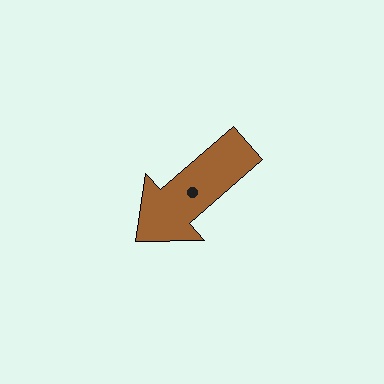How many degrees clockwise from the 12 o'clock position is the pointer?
Approximately 229 degrees.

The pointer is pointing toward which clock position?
Roughly 8 o'clock.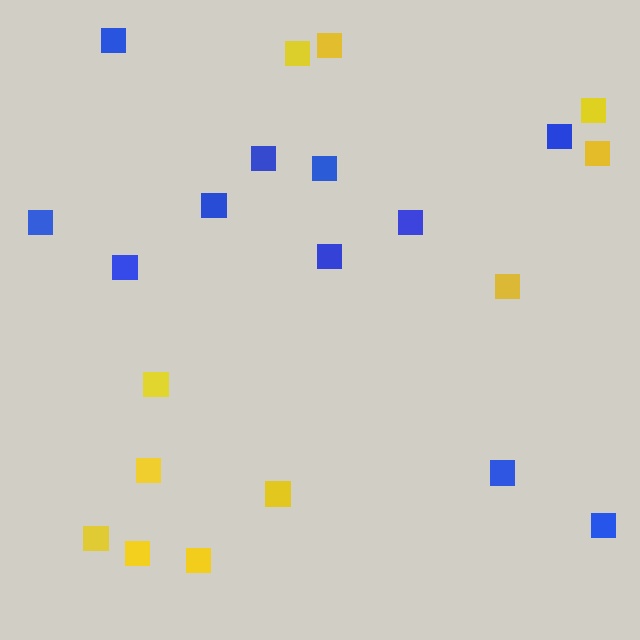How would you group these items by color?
There are 2 groups: one group of yellow squares (11) and one group of blue squares (11).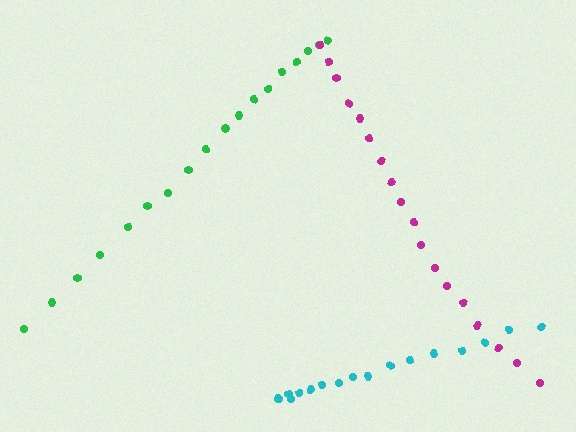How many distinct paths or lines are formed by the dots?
There are 3 distinct paths.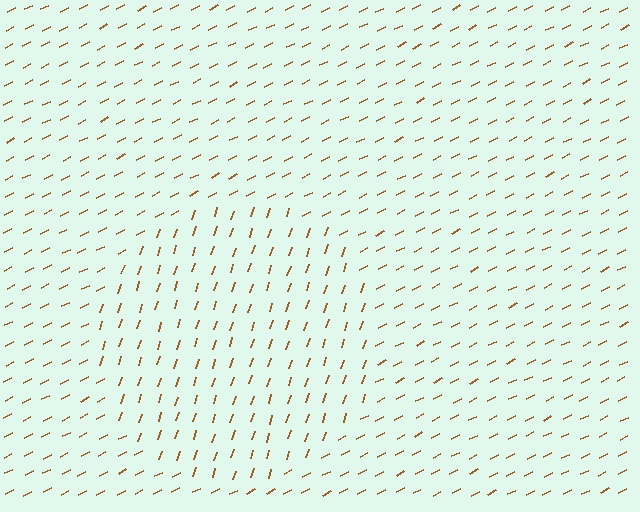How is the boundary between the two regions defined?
The boundary is defined purely by a change in line orientation (approximately 45 degrees difference). All lines are the same color and thickness.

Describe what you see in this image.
The image is filled with small brown line segments. A circle region in the image has lines oriented differently from the surrounding lines, creating a visible texture boundary.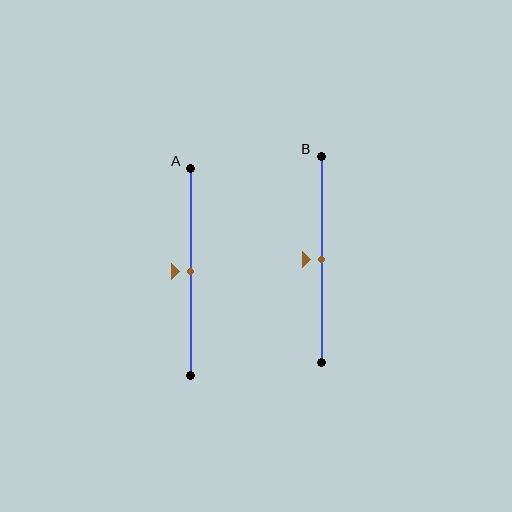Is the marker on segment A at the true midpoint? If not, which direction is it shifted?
Yes, the marker on segment A is at the true midpoint.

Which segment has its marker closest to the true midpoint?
Segment A has its marker closest to the true midpoint.